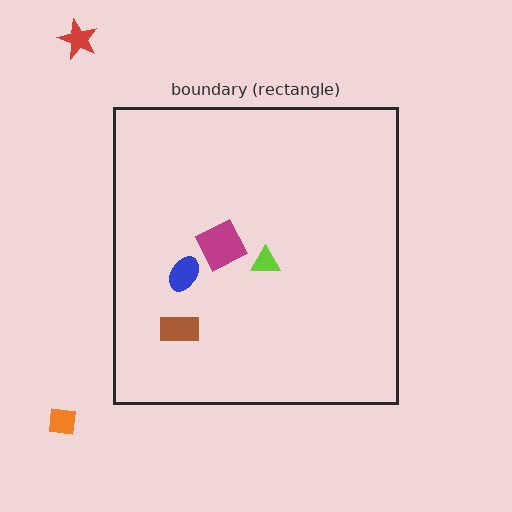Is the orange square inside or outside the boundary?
Outside.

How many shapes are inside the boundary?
4 inside, 2 outside.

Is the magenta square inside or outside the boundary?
Inside.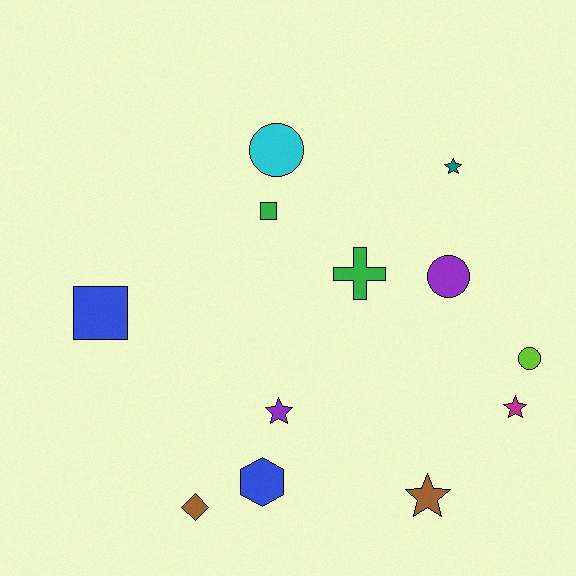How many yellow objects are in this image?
There are no yellow objects.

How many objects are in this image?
There are 12 objects.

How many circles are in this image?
There are 3 circles.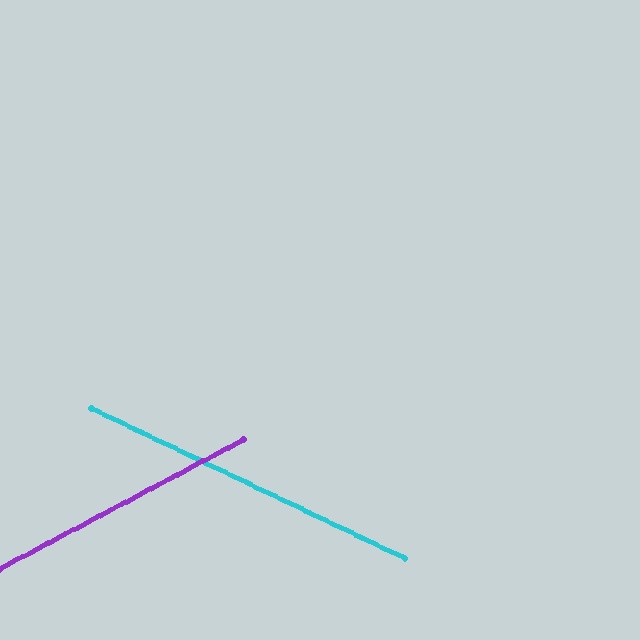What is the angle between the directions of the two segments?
Approximately 53 degrees.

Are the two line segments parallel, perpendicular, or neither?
Neither parallel nor perpendicular — they differ by about 53°.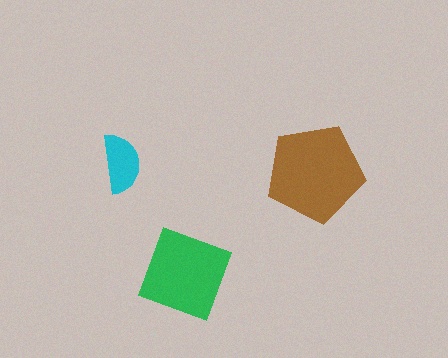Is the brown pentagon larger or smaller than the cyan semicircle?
Larger.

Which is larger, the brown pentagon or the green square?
The brown pentagon.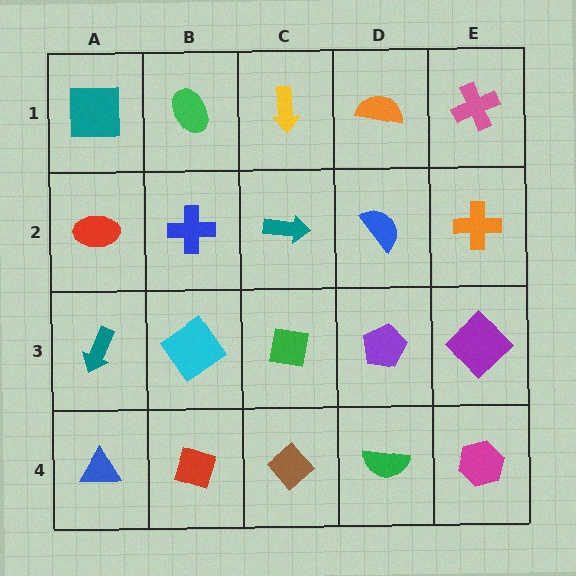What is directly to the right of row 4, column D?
A magenta hexagon.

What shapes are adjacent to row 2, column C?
A yellow arrow (row 1, column C), a green square (row 3, column C), a blue cross (row 2, column B), a blue semicircle (row 2, column D).